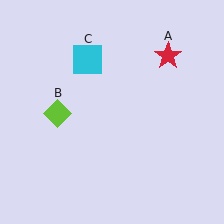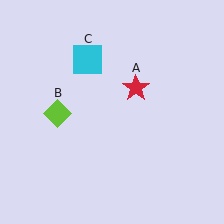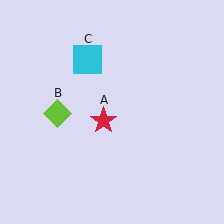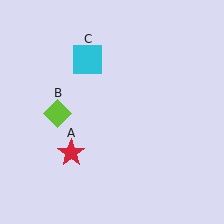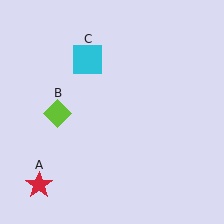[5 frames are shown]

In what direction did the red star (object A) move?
The red star (object A) moved down and to the left.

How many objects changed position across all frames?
1 object changed position: red star (object A).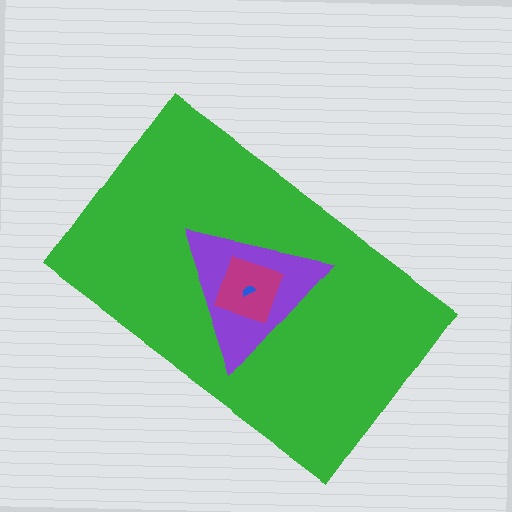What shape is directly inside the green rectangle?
The purple triangle.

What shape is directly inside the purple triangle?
The magenta square.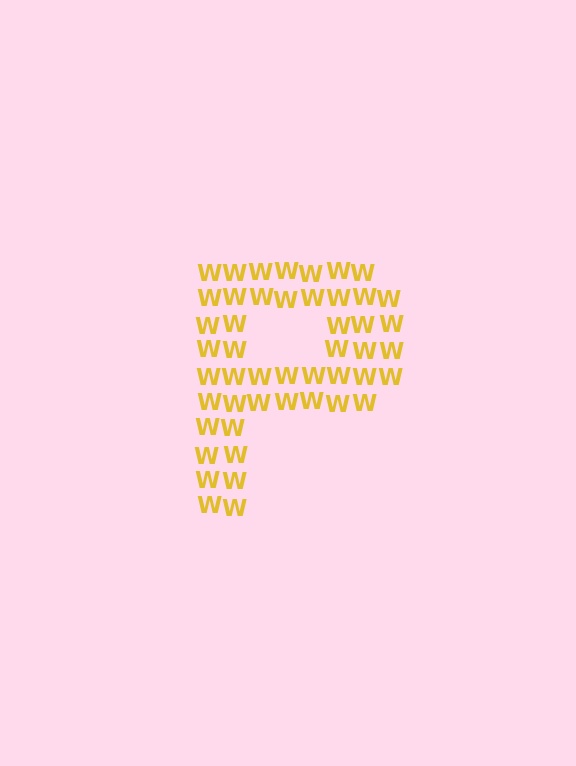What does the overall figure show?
The overall figure shows the letter P.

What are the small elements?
The small elements are letter W's.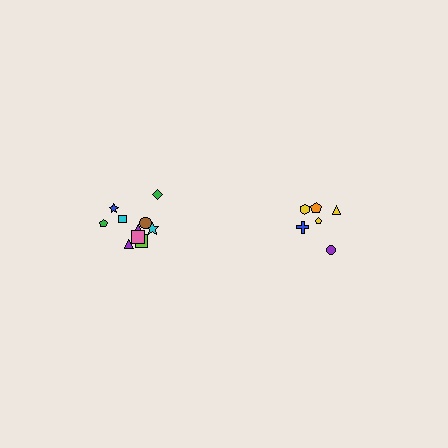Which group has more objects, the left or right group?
The left group.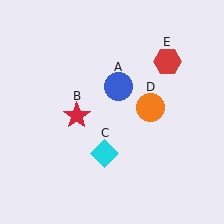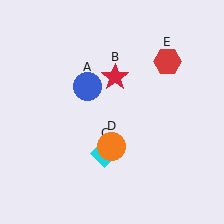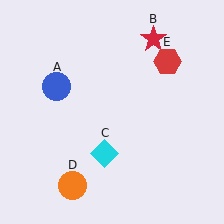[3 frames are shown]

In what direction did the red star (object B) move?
The red star (object B) moved up and to the right.